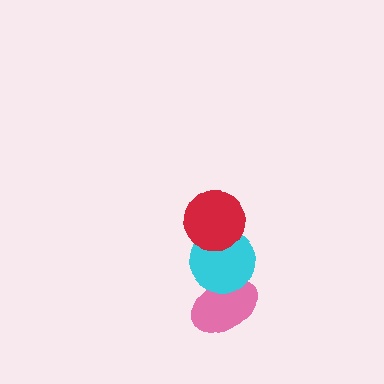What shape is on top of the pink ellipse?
The cyan circle is on top of the pink ellipse.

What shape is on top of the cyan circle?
The red circle is on top of the cyan circle.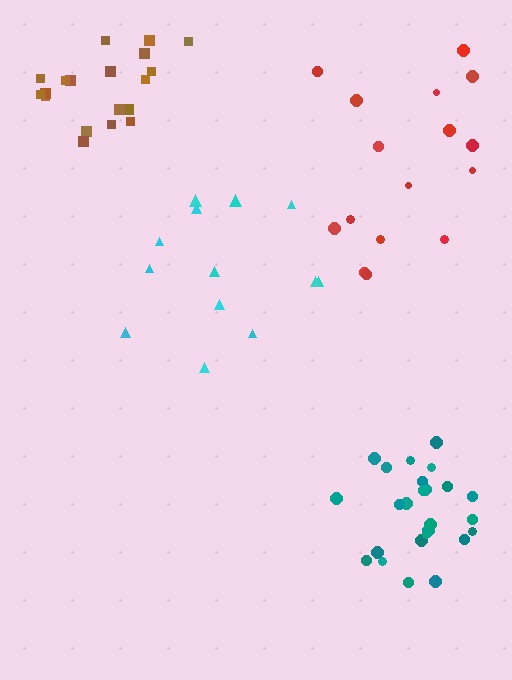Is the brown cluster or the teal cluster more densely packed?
Teal.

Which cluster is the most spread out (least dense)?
Cyan.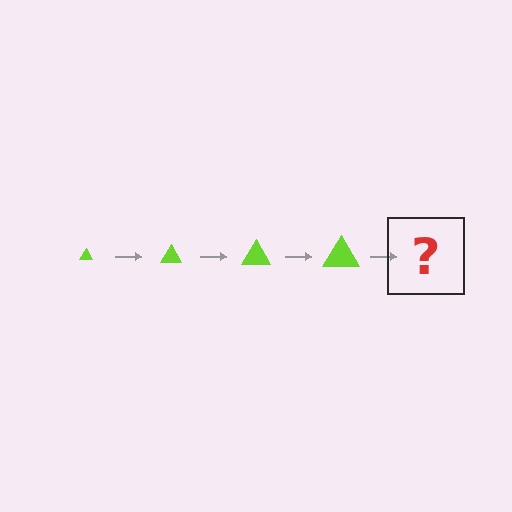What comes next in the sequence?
The next element should be a lime triangle, larger than the previous one.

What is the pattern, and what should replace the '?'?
The pattern is that the triangle gets progressively larger each step. The '?' should be a lime triangle, larger than the previous one.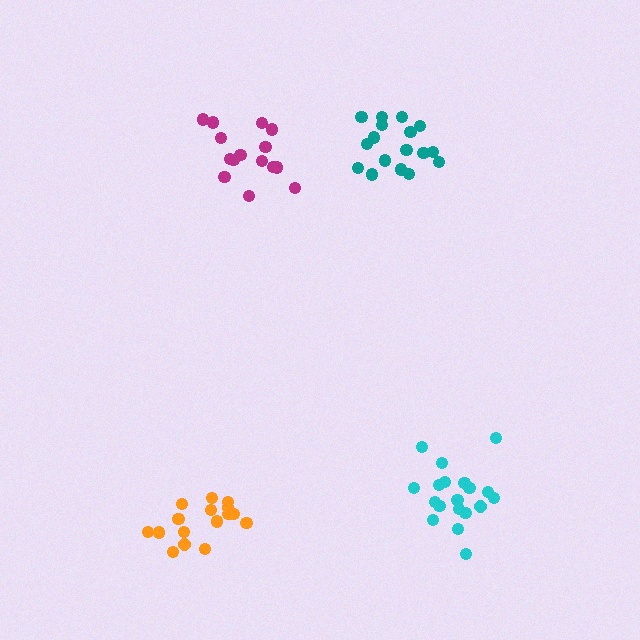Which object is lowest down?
The orange cluster is bottommost.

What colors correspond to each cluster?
The clusters are colored: teal, orange, magenta, cyan.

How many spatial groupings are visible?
There are 4 spatial groupings.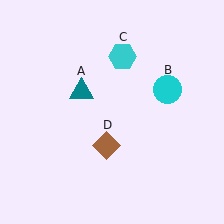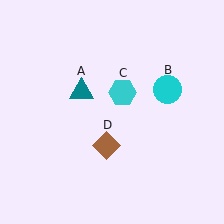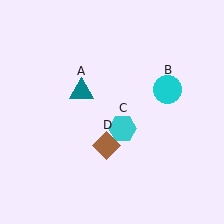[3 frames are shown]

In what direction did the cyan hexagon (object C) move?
The cyan hexagon (object C) moved down.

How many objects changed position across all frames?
1 object changed position: cyan hexagon (object C).